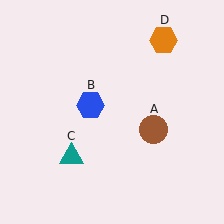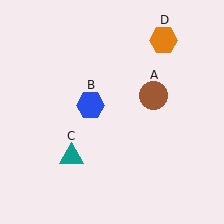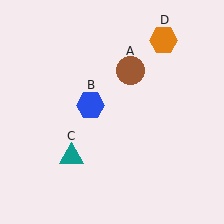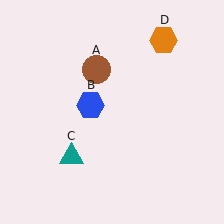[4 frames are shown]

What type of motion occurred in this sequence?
The brown circle (object A) rotated counterclockwise around the center of the scene.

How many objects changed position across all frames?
1 object changed position: brown circle (object A).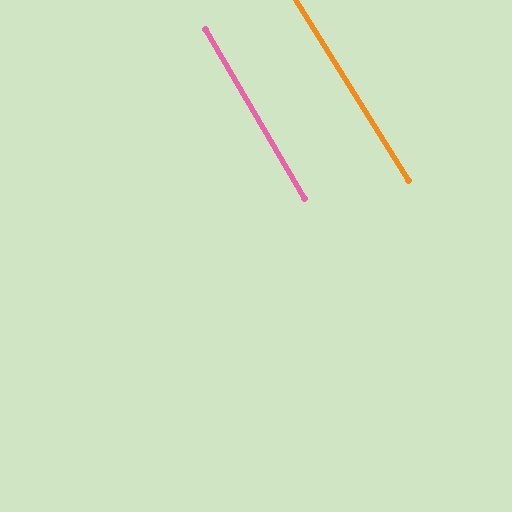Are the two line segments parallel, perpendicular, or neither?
Parallel — their directions differ by only 1.5°.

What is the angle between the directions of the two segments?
Approximately 2 degrees.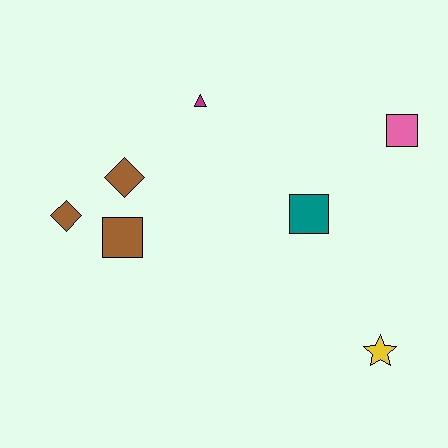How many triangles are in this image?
There is 1 triangle.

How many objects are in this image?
There are 7 objects.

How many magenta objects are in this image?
There is 1 magenta object.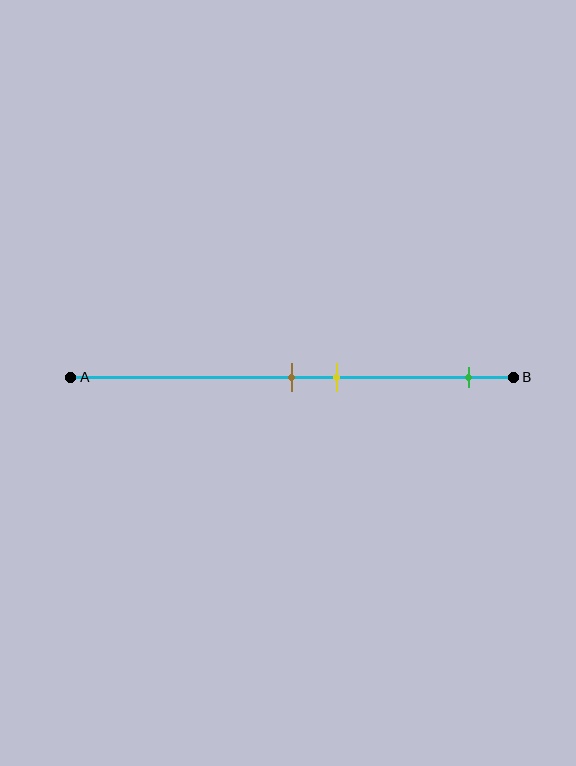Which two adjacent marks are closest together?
The brown and yellow marks are the closest adjacent pair.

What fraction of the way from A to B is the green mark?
The green mark is approximately 90% (0.9) of the way from A to B.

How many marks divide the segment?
There are 3 marks dividing the segment.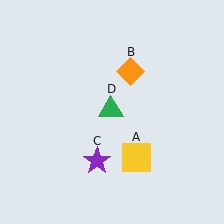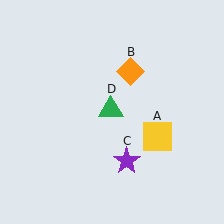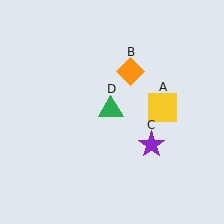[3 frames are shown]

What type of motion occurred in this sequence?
The yellow square (object A), purple star (object C) rotated counterclockwise around the center of the scene.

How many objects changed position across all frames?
2 objects changed position: yellow square (object A), purple star (object C).